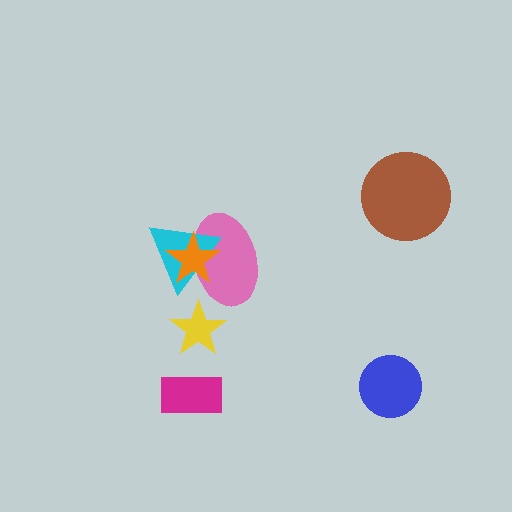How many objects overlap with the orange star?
2 objects overlap with the orange star.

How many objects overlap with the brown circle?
0 objects overlap with the brown circle.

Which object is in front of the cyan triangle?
The orange star is in front of the cyan triangle.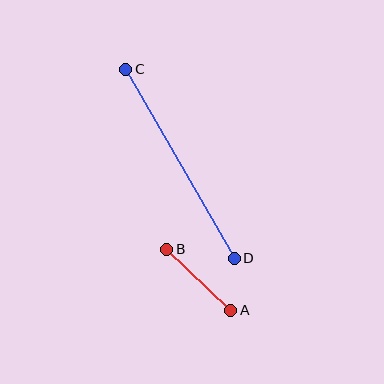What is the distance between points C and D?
The distance is approximately 218 pixels.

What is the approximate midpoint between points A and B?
The midpoint is at approximately (199, 280) pixels.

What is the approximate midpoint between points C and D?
The midpoint is at approximately (180, 164) pixels.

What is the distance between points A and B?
The distance is approximately 88 pixels.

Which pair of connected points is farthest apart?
Points C and D are farthest apart.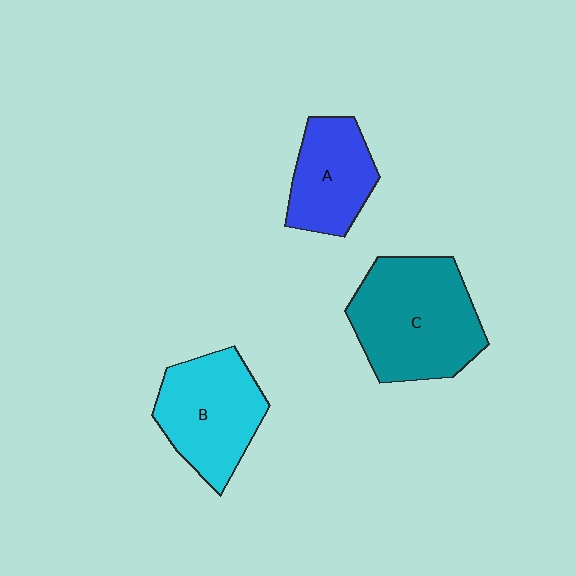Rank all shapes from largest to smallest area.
From largest to smallest: C (teal), B (cyan), A (blue).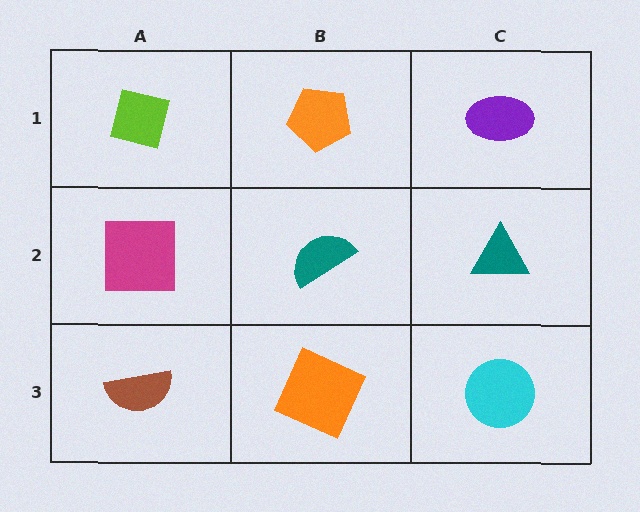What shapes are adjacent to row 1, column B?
A teal semicircle (row 2, column B), a lime square (row 1, column A), a purple ellipse (row 1, column C).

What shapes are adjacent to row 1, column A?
A magenta square (row 2, column A), an orange pentagon (row 1, column B).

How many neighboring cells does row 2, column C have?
3.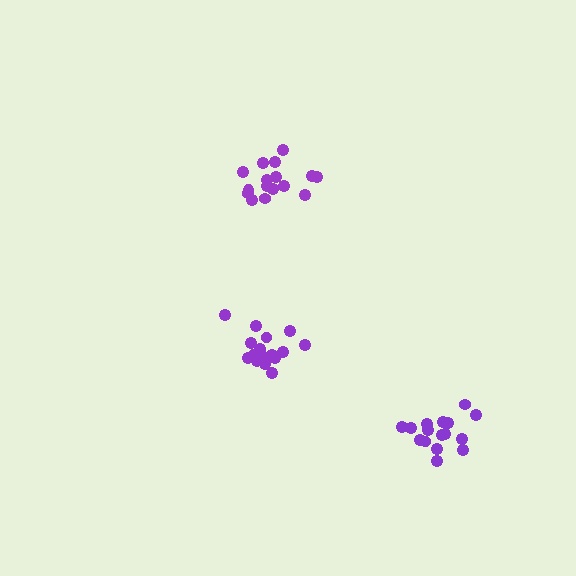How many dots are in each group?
Group 1: 17 dots, Group 2: 16 dots, Group 3: 16 dots (49 total).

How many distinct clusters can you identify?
There are 3 distinct clusters.